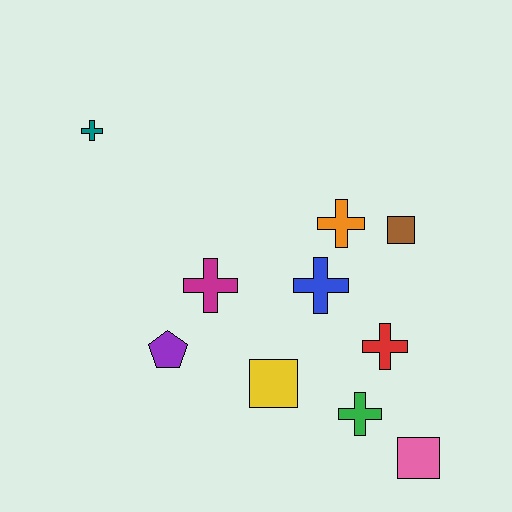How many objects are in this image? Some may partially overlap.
There are 10 objects.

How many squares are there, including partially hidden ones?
There are 3 squares.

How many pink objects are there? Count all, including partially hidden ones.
There is 1 pink object.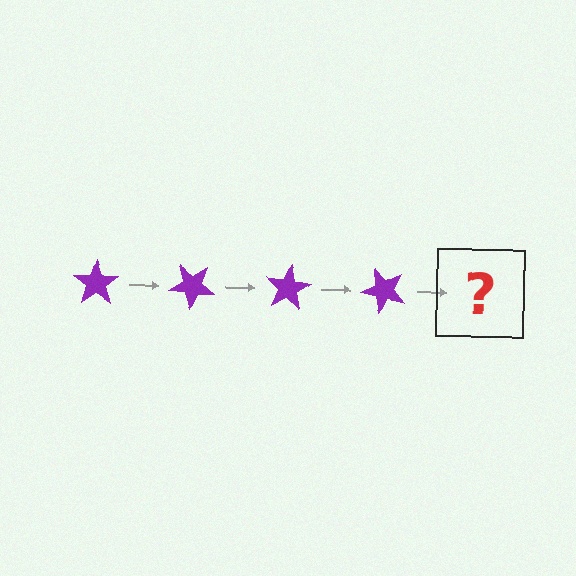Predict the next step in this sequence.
The next step is a purple star rotated 160 degrees.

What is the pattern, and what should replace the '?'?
The pattern is that the star rotates 40 degrees each step. The '?' should be a purple star rotated 160 degrees.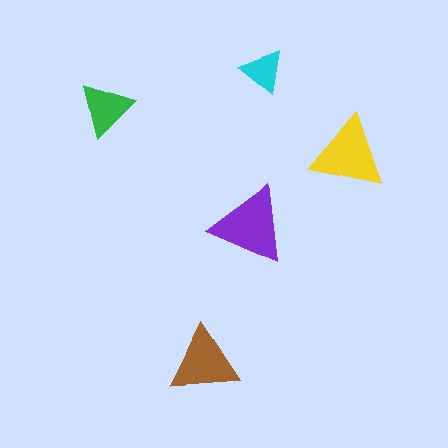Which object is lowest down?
The brown triangle is bottommost.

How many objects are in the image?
There are 5 objects in the image.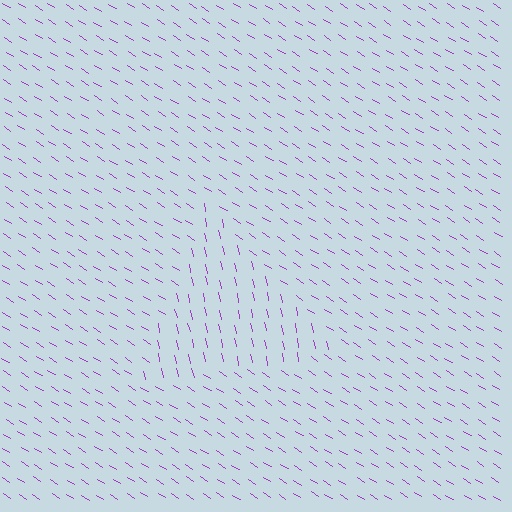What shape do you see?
I see a triangle.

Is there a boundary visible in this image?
Yes, there is a texture boundary formed by a change in line orientation.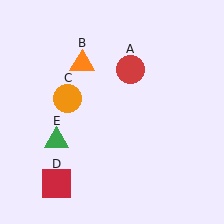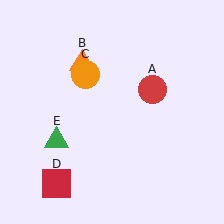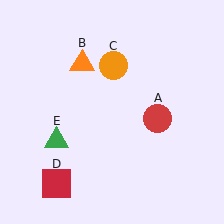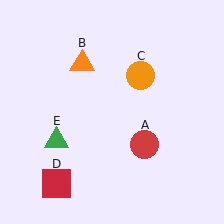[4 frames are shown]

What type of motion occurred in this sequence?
The red circle (object A), orange circle (object C) rotated clockwise around the center of the scene.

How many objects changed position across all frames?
2 objects changed position: red circle (object A), orange circle (object C).